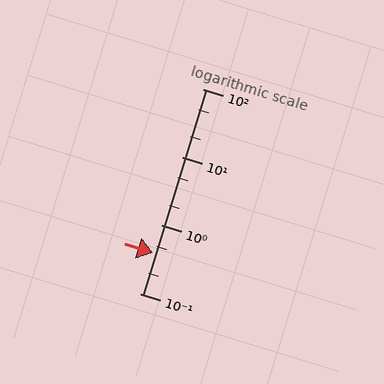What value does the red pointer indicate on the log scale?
The pointer indicates approximately 0.39.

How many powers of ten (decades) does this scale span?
The scale spans 3 decades, from 0.1 to 100.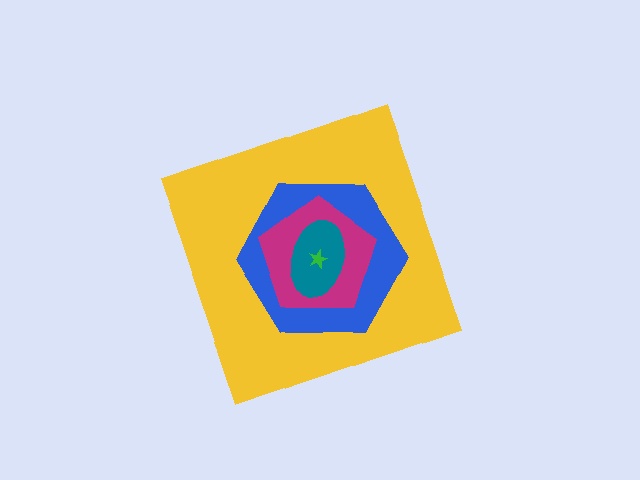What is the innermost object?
The green star.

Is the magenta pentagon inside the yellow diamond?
Yes.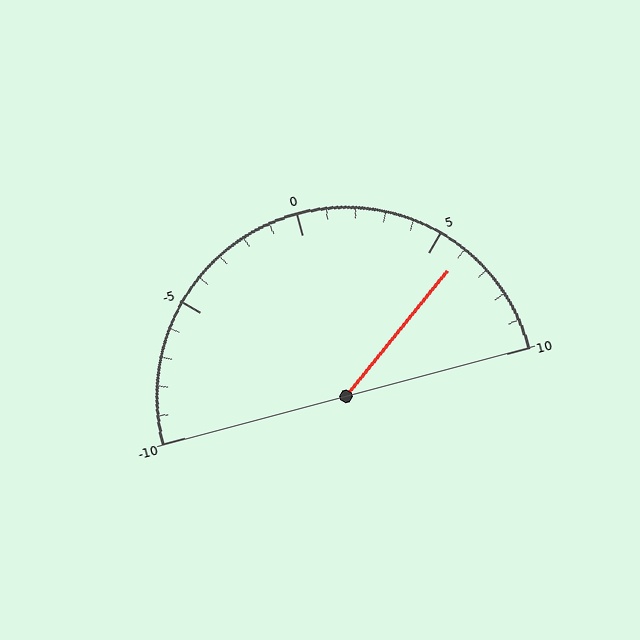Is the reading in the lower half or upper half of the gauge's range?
The reading is in the upper half of the range (-10 to 10).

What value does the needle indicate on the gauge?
The needle indicates approximately 6.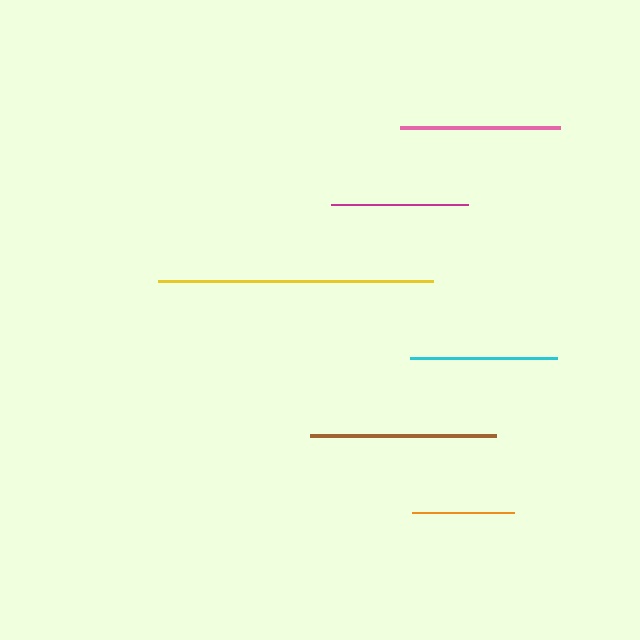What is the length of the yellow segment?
The yellow segment is approximately 275 pixels long.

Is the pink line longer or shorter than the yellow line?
The yellow line is longer than the pink line.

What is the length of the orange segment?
The orange segment is approximately 102 pixels long.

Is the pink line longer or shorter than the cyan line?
The pink line is longer than the cyan line.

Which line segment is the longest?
The yellow line is the longest at approximately 275 pixels.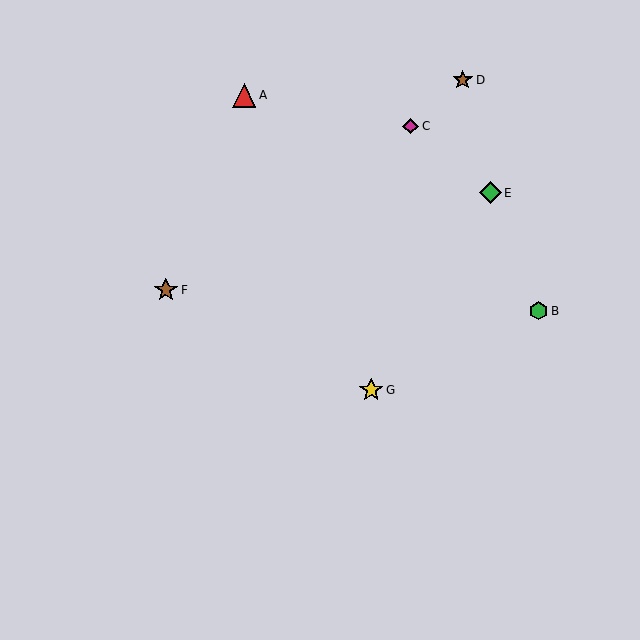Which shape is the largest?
The yellow star (labeled G) is the largest.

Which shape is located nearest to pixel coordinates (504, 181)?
The green diamond (labeled E) at (490, 193) is nearest to that location.